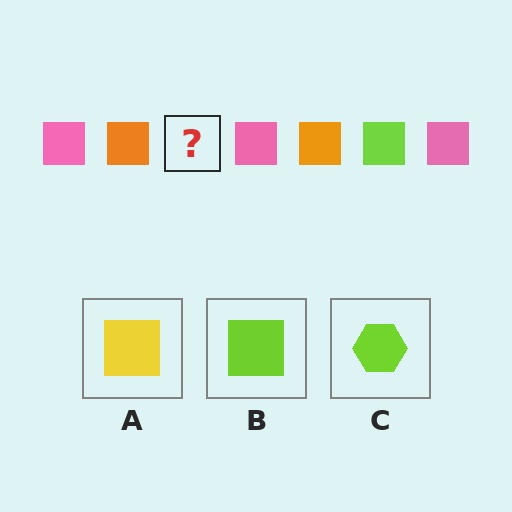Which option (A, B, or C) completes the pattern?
B.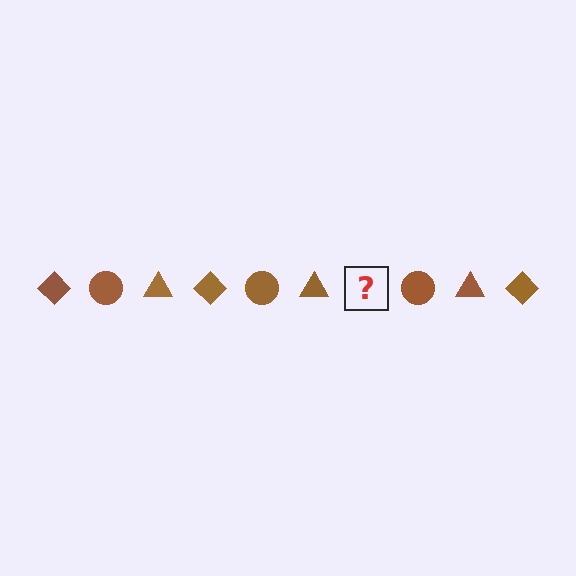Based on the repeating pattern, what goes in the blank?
The blank should be a brown diamond.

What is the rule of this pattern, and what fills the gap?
The rule is that the pattern cycles through diamond, circle, triangle shapes in brown. The gap should be filled with a brown diamond.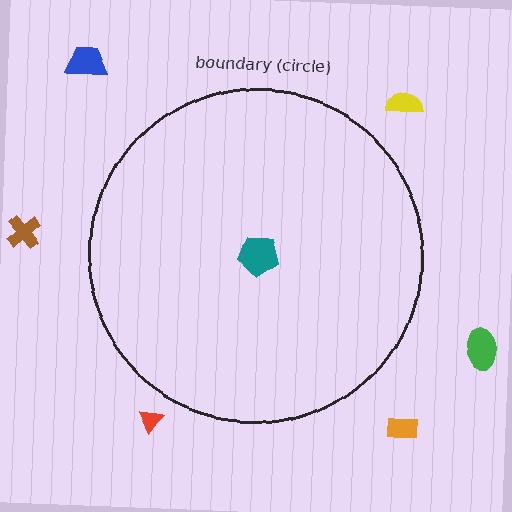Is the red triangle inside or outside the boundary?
Outside.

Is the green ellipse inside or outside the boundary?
Outside.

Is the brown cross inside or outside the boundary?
Outside.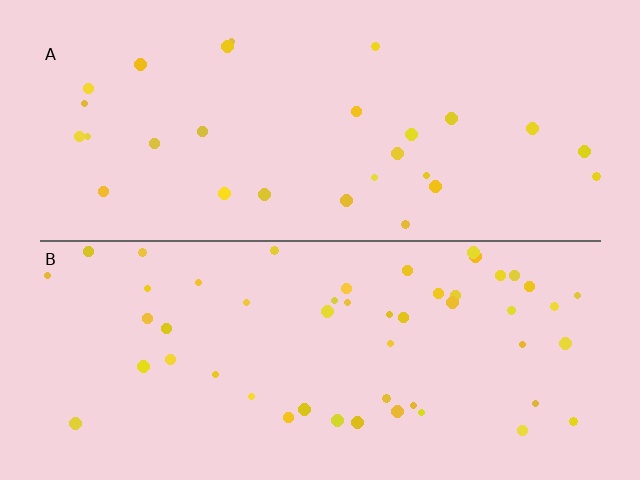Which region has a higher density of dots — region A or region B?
B (the bottom).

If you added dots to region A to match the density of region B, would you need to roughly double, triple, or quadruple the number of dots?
Approximately double.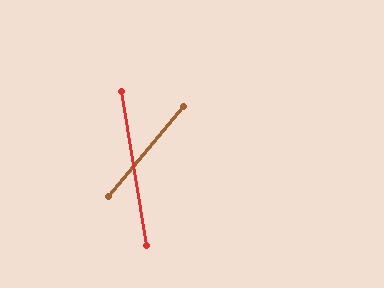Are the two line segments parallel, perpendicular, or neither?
Neither parallel nor perpendicular — they differ by about 49°.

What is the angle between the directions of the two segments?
Approximately 49 degrees.